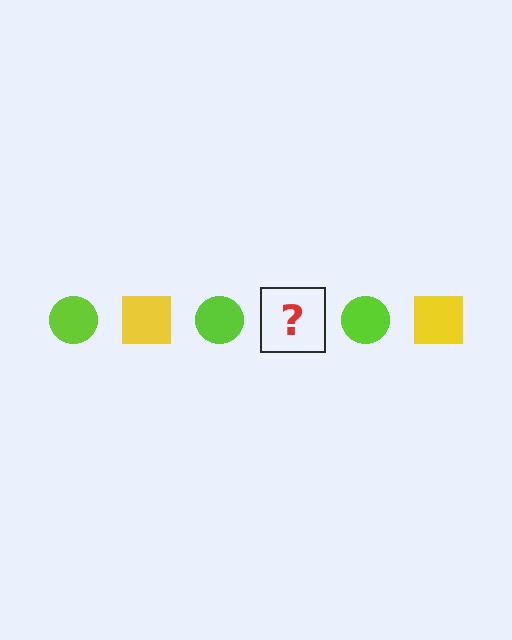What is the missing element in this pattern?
The missing element is a yellow square.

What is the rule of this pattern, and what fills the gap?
The rule is that the pattern alternates between lime circle and yellow square. The gap should be filled with a yellow square.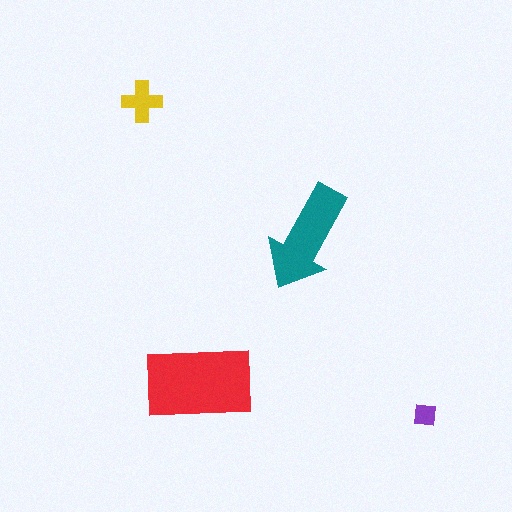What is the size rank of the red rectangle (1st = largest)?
1st.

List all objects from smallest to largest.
The purple square, the yellow cross, the teal arrow, the red rectangle.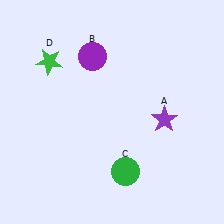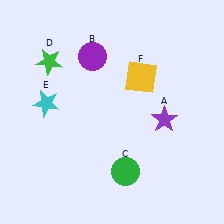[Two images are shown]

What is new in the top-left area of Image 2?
A cyan star (E) was added in the top-left area of Image 2.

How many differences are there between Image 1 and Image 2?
There are 2 differences between the two images.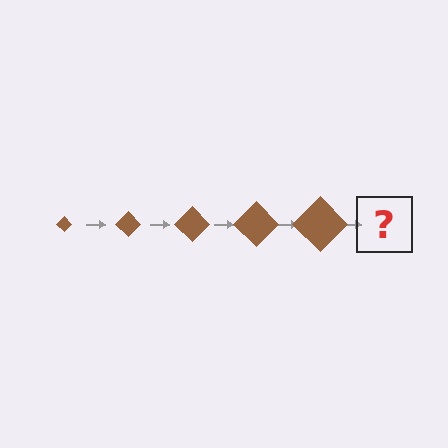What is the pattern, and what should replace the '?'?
The pattern is that the diamond gets progressively larger each step. The '?' should be a brown diamond, larger than the previous one.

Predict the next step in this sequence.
The next step is a brown diamond, larger than the previous one.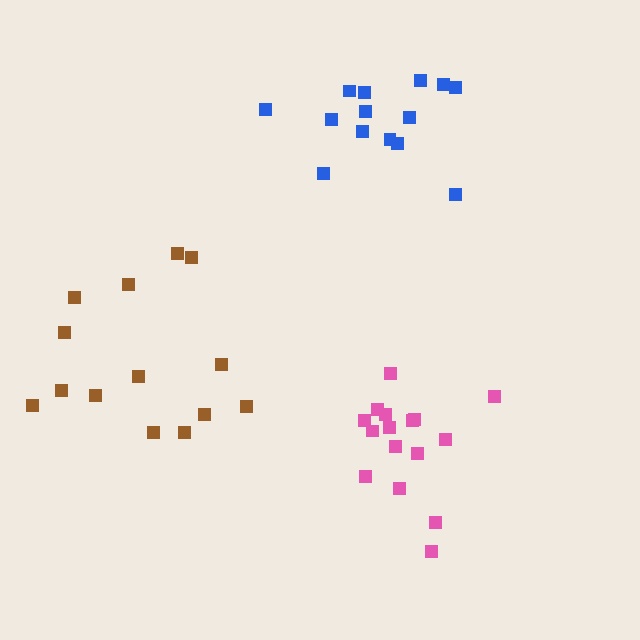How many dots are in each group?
Group 1: 16 dots, Group 2: 14 dots, Group 3: 14 dots (44 total).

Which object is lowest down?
The pink cluster is bottommost.